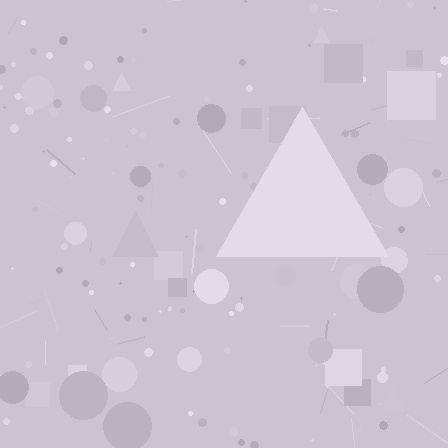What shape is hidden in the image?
A triangle is hidden in the image.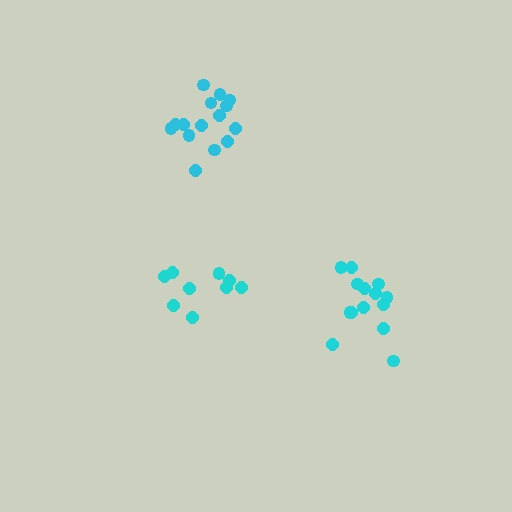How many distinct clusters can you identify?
There are 3 distinct clusters.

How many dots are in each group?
Group 1: 15 dots, Group 2: 9 dots, Group 3: 14 dots (38 total).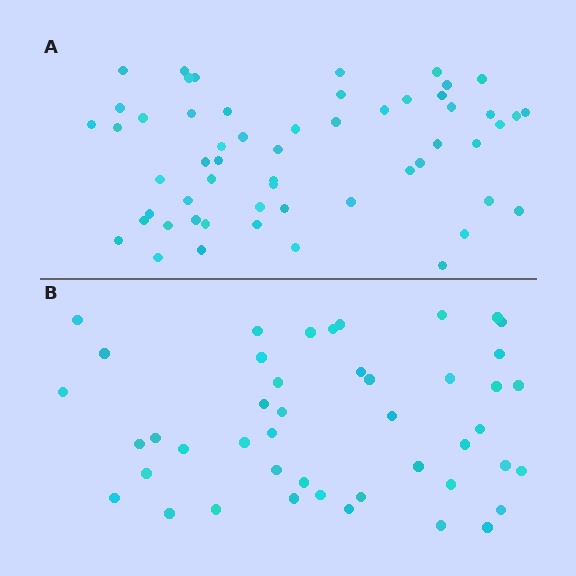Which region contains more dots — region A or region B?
Region A (the top region) has more dots.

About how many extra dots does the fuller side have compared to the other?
Region A has roughly 12 or so more dots than region B.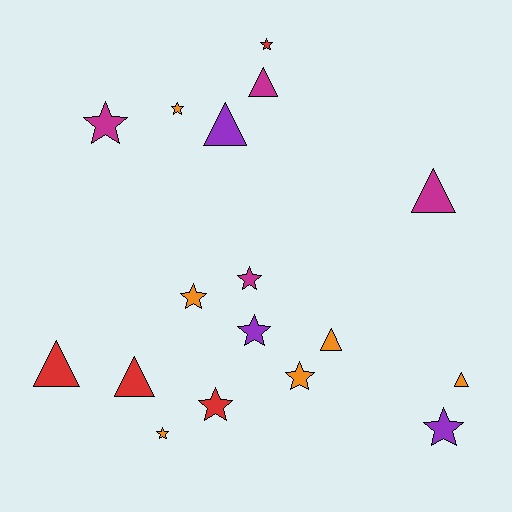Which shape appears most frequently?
Star, with 10 objects.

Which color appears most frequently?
Orange, with 6 objects.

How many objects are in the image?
There are 17 objects.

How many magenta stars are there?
There are 2 magenta stars.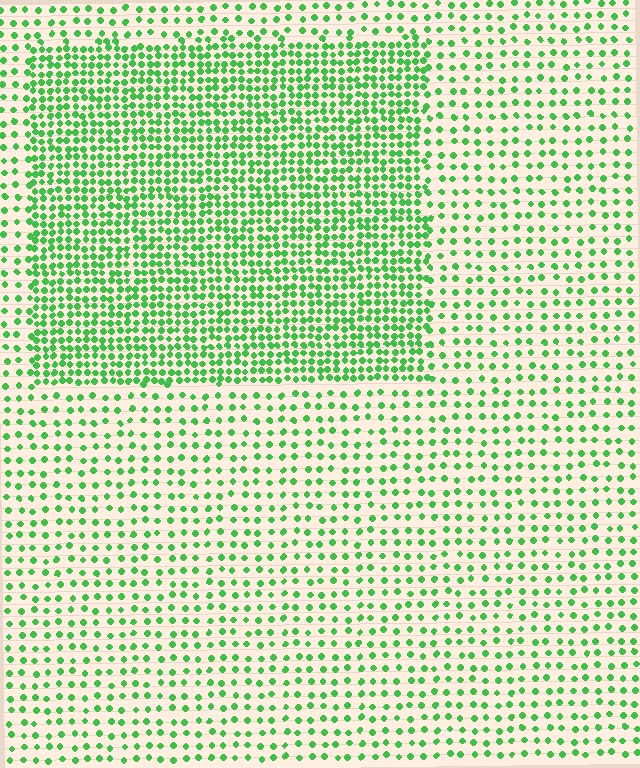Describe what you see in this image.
The image contains small green elements arranged at two different densities. A rectangle-shaped region is visible where the elements are more densely packed than the surrounding area.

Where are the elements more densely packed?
The elements are more densely packed inside the rectangle boundary.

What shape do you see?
I see a rectangle.